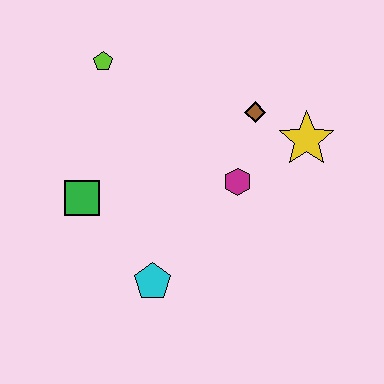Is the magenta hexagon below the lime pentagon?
Yes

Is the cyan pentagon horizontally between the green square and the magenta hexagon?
Yes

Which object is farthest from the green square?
The yellow star is farthest from the green square.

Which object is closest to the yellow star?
The brown diamond is closest to the yellow star.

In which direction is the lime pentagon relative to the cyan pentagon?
The lime pentagon is above the cyan pentagon.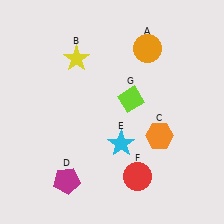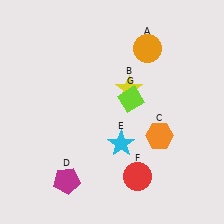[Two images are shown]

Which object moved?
The yellow star (B) moved right.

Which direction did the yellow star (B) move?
The yellow star (B) moved right.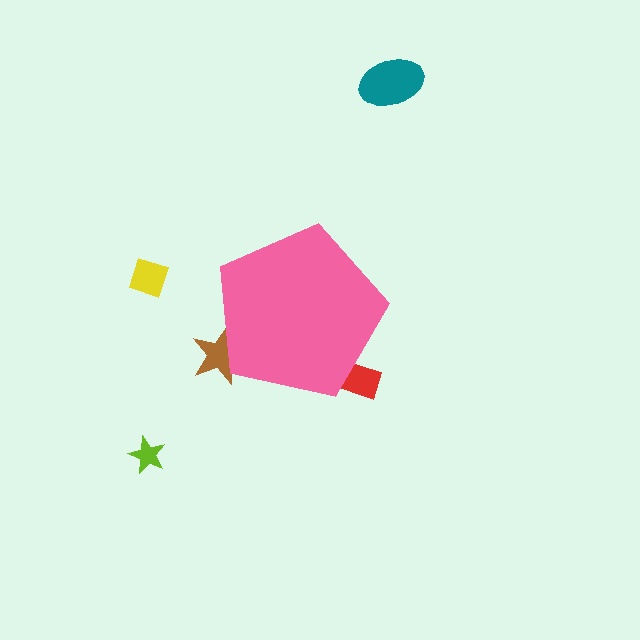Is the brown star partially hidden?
Yes, the brown star is partially hidden behind the pink pentagon.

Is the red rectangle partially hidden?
Yes, the red rectangle is partially hidden behind the pink pentagon.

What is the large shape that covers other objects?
A pink pentagon.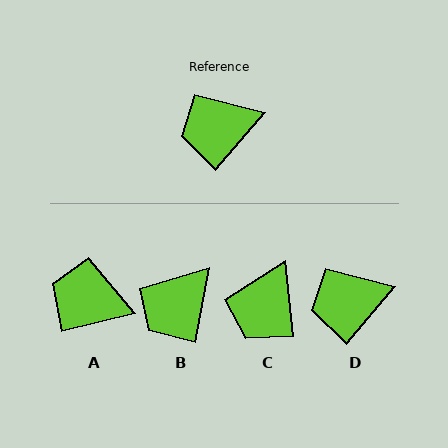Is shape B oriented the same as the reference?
No, it is off by about 31 degrees.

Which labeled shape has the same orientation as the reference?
D.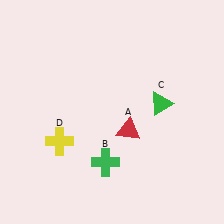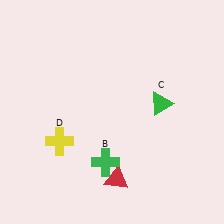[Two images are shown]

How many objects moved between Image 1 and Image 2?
1 object moved between the two images.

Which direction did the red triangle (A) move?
The red triangle (A) moved down.